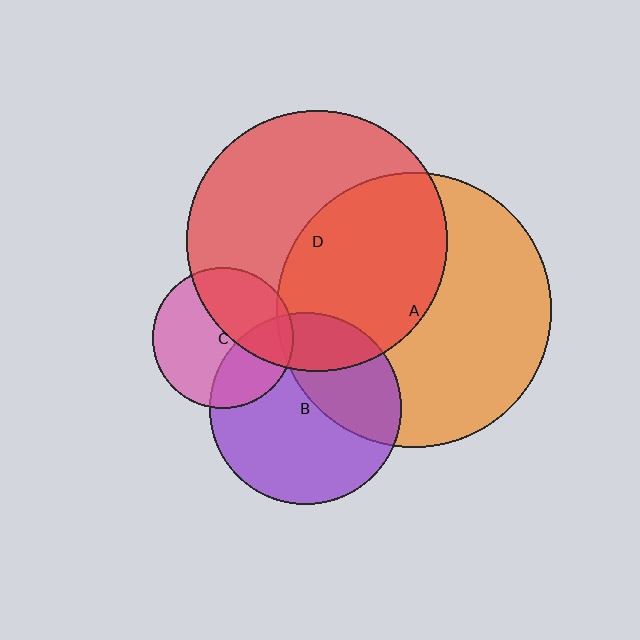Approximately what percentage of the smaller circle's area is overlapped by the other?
Approximately 50%.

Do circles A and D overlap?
Yes.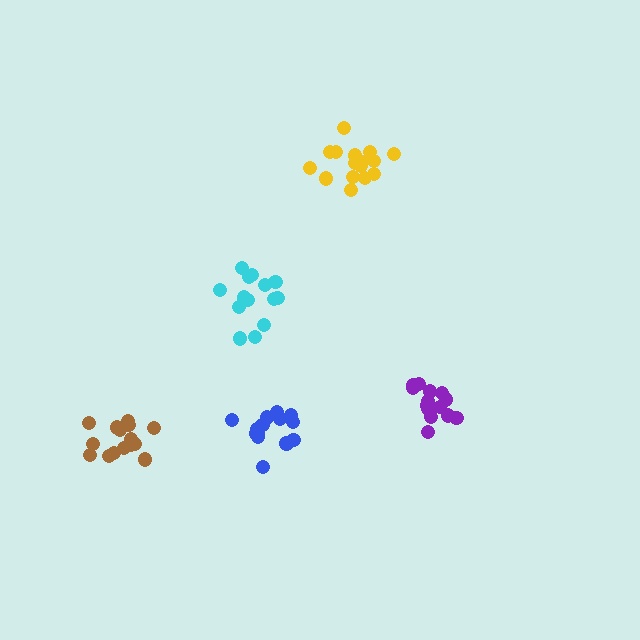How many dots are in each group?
Group 1: 14 dots, Group 2: 18 dots, Group 3: 15 dots, Group 4: 14 dots, Group 5: 14 dots (75 total).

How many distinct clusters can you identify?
There are 5 distinct clusters.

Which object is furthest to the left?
The brown cluster is leftmost.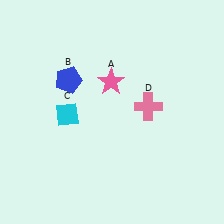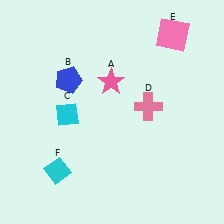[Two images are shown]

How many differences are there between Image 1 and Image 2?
There are 2 differences between the two images.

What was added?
A pink square (E), a cyan diamond (F) were added in Image 2.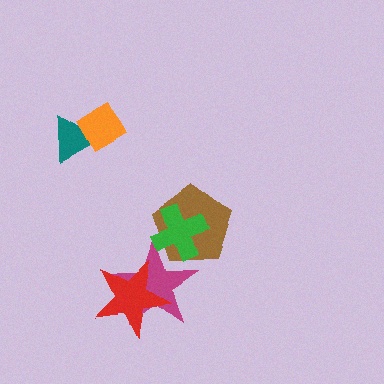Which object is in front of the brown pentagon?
The green cross is in front of the brown pentagon.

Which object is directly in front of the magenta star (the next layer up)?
The red star is directly in front of the magenta star.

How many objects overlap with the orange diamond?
1 object overlaps with the orange diamond.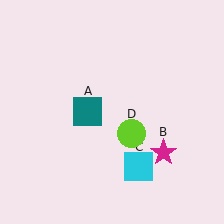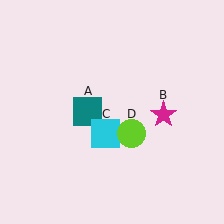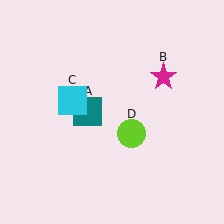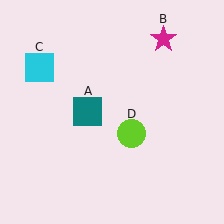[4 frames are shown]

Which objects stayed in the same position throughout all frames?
Teal square (object A) and lime circle (object D) remained stationary.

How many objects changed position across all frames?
2 objects changed position: magenta star (object B), cyan square (object C).